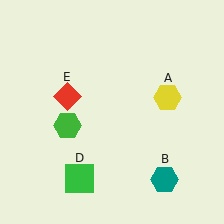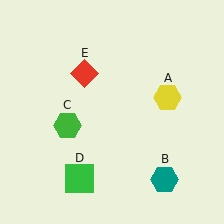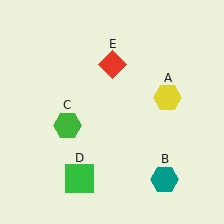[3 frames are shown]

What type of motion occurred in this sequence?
The red diamond (object E) rotated clockwise around the center of the scene.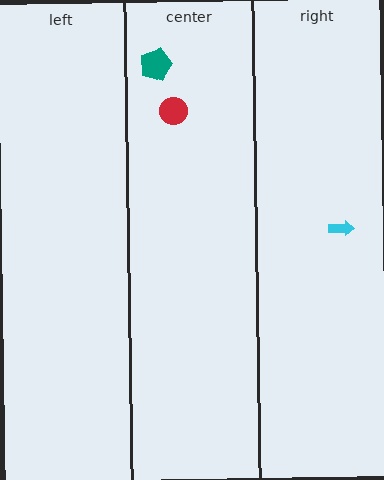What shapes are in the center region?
The teal pentagon, the red circle.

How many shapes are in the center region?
2.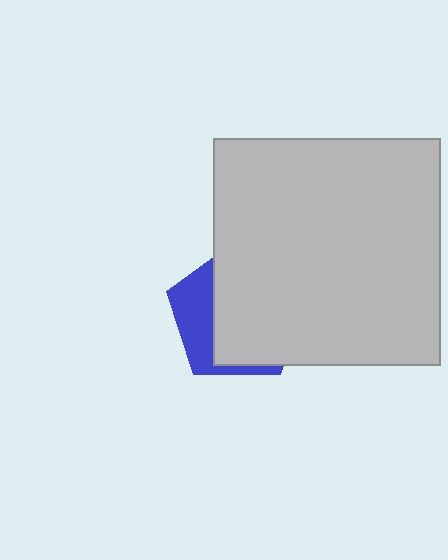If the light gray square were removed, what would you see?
You would see the complete blue pentagon.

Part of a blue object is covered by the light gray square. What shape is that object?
It is a pentagon.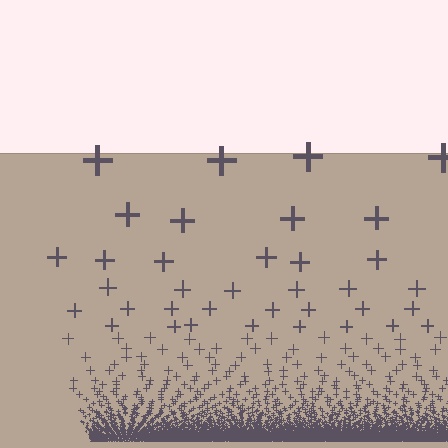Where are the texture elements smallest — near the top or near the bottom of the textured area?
Near the bottom.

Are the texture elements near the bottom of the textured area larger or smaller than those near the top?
Smaller. The gradient is inverted — elements near the bottom are smaller and denser.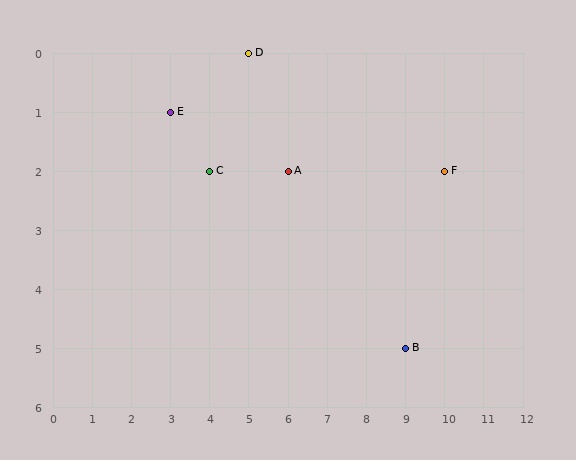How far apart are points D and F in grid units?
Points D and F are 5 columns and 2 rows apart (about 5.4 grid units diagonally).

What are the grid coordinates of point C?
Point C is at grid coordinates (4, 2).